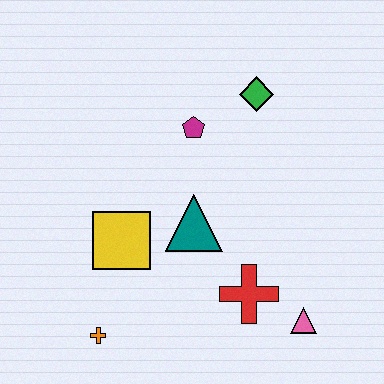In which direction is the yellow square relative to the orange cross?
The yellow square is above the orange cross.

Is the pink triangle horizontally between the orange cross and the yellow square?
No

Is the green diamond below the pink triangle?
No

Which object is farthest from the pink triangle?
The green diamond is farthest from the pink triangle.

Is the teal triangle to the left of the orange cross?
No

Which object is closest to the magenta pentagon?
The green diamond is closest to the magenta pentagon.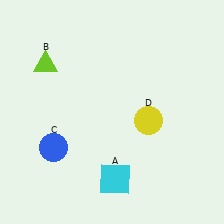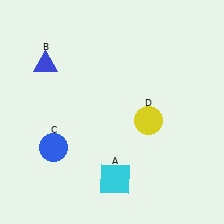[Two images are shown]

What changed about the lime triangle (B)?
In Image 1, B is lime. In Image 2, it changed to blue.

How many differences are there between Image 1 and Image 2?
There is 1 difference between the two images.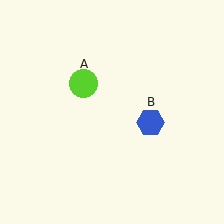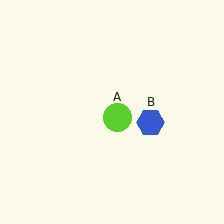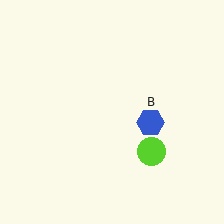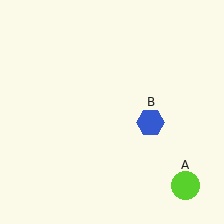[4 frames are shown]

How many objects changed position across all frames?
1 object changed position: lime circle (object A).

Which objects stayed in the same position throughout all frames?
Blue hexagon (object B) remained stationary.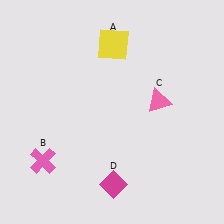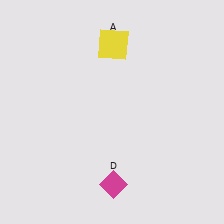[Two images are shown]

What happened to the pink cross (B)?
The pink cross (B) was removed in Image 2. It was in the bottom-left area of Image 1.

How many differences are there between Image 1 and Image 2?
There are 2 differences between the two images.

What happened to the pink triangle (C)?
The pink triangle (C) was removed in Image 2. It was in the top-right area of Image 1.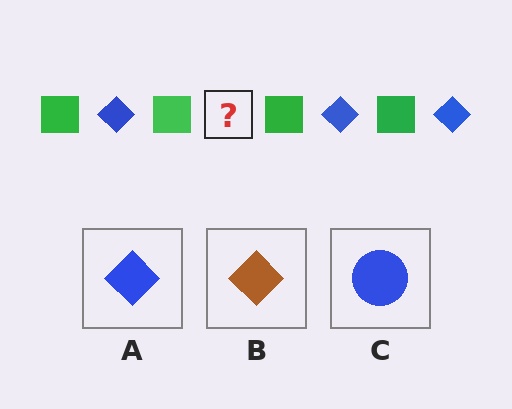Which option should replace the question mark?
Option A.